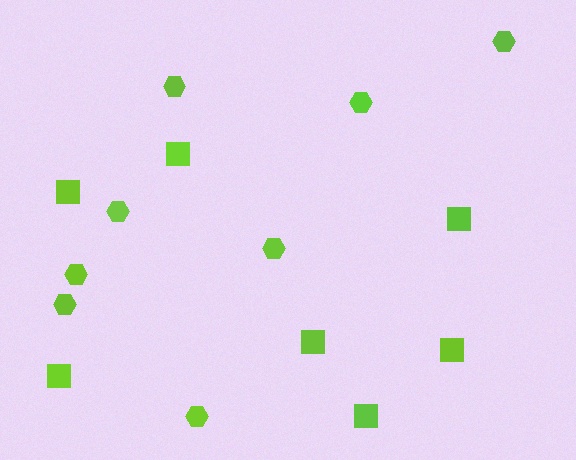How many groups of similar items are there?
There are 2 groups: one group of hexagons (8) and one group of squares (7).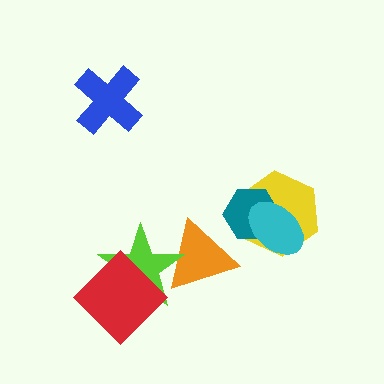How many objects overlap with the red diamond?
1 object overlaps with the red diamond.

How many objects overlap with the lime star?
2 objects overlap with the lime star.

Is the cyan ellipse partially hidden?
No, no other shape covers it.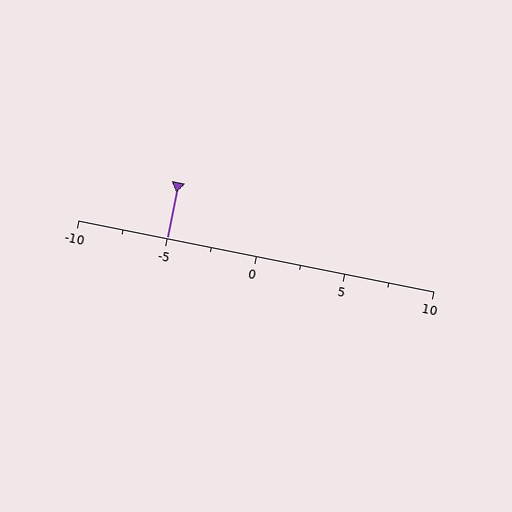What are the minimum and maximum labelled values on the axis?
The axis runs from -10 to 10.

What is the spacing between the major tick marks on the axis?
The major ticks are spaced 5 apart.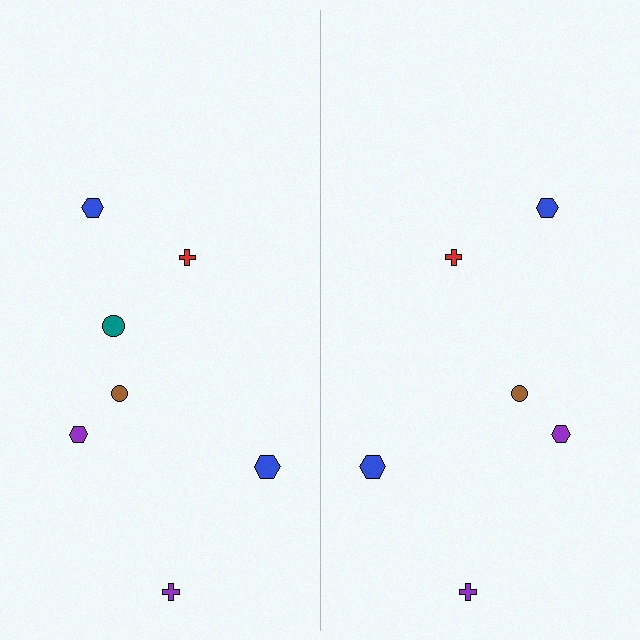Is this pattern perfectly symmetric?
No, the pattern is not perfectly symmetric. A teal circle is missing from the right side.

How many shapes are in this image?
There are 13 shapes in this image.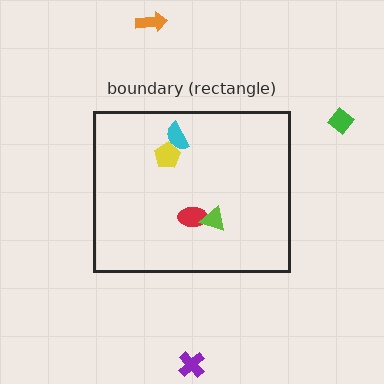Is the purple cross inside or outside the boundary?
Outside.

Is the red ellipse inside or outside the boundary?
Inside.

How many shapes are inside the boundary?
4 inside, 3 outside.